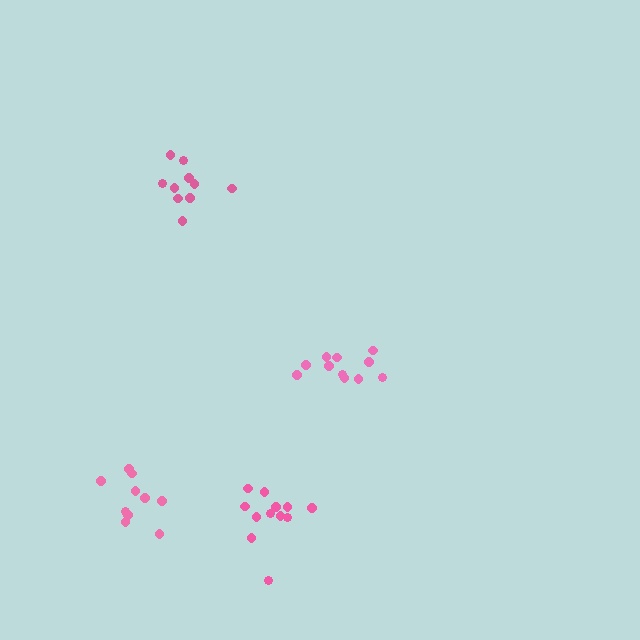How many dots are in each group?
Group 1: 11 dots, Group 2: 10 dots, Group 3: 10 dots, Group 4: 12 dots (43 total).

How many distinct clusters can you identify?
There are 4 distinct clusters.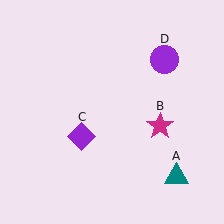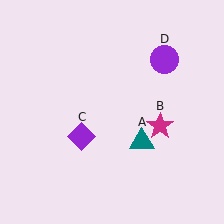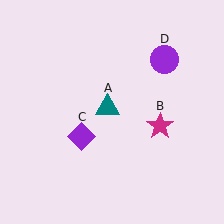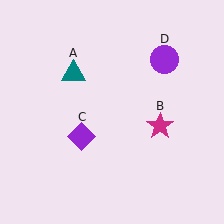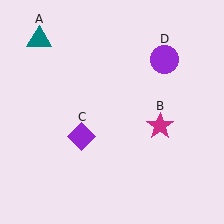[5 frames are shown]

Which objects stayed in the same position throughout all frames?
Magenta star (object B) and purple diamond (object C) and purple circle (object D) remained stationary.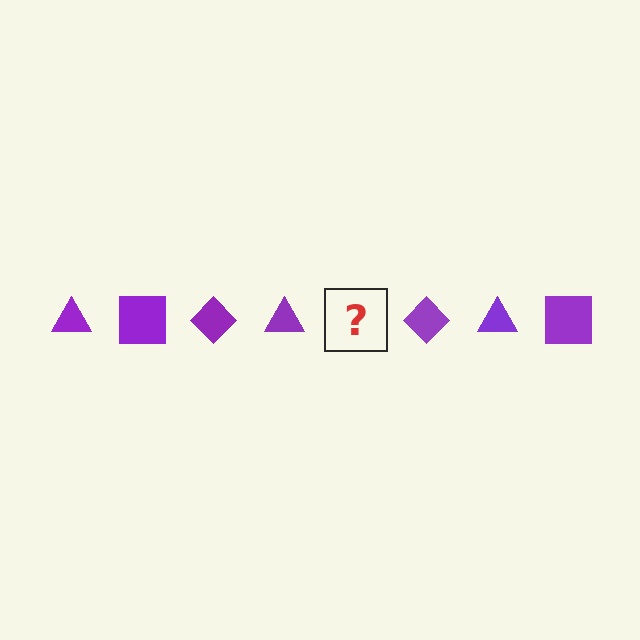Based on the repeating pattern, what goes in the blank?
The blank should be a purple square.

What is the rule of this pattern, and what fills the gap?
The rule is that the pattern cycles through triangle, square, diamond shapes in purple. The gap should be filled with a purple square.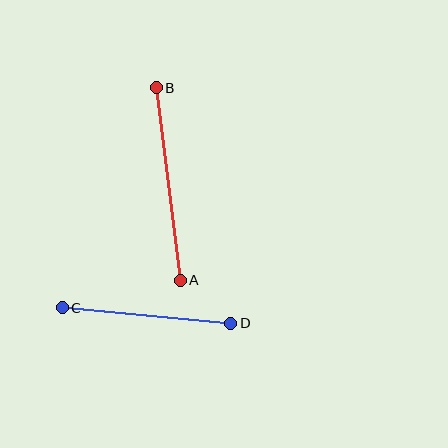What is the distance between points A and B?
The distance is approximately 194 pixels.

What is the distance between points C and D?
The distance is approximately 169 pixels.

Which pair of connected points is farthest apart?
Points A and B are farthest apart.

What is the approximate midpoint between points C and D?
The midpoint is at approximately (146, 315) pixels.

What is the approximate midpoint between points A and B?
The midpoint is at approximately (168, 184) pixels.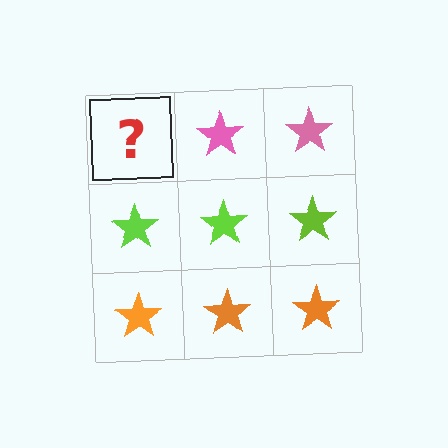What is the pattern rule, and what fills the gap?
The rule is that each row has a consistent color. The gap should be filled with a pink star.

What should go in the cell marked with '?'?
The missing cell should contain a pink star.